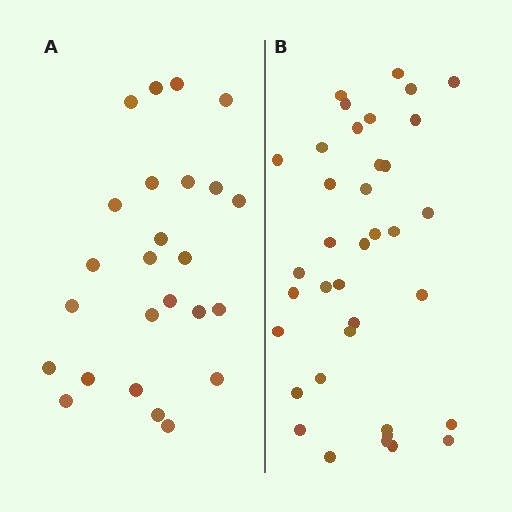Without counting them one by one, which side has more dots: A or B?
Region B (the right region) has more dots.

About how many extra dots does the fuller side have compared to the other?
Region B has roughly 12 or so more dots than region A.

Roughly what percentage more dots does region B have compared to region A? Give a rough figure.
About 50% more.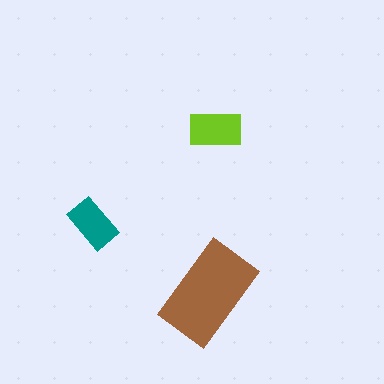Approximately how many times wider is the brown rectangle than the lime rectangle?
About 2 times wider.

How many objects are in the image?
There are 3 objects in the image.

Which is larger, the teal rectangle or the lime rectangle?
The lime one.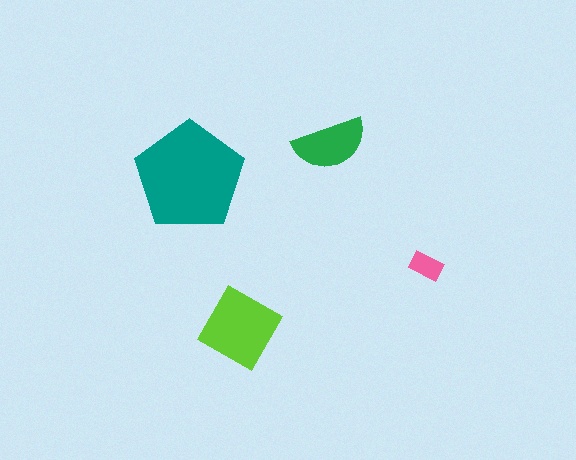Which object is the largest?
The teal pentagon.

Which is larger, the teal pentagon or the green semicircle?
The teal pentagon.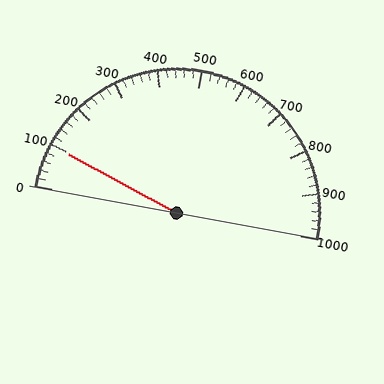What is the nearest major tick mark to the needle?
The nearest major tick mark is 100.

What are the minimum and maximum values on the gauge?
The gauge ranges from 0 to 1000.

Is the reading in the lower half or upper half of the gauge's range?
The reading is in the lower half of the range (0 to 1000).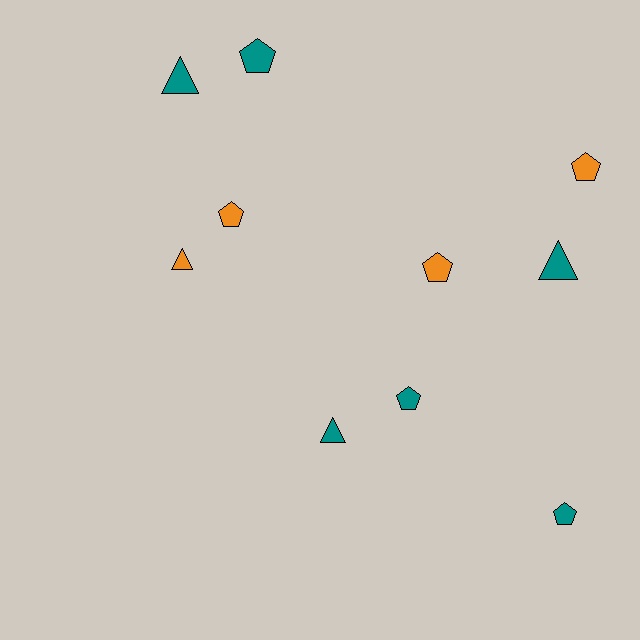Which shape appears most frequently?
Pentagon, with 6 objects.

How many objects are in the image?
There are 10 objects.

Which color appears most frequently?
Teal, with 6 objects.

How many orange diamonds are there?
There are no orange diamonds.